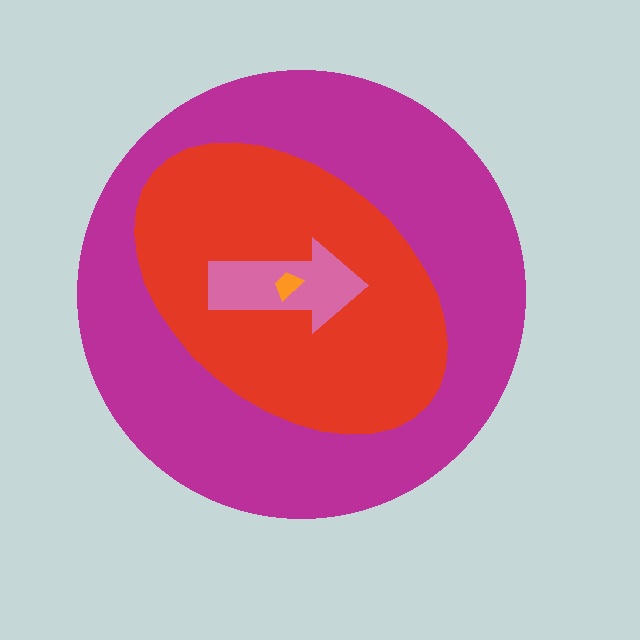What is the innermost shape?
The orange trapezoid.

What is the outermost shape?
The magenta circle.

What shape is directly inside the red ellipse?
The pink arrow.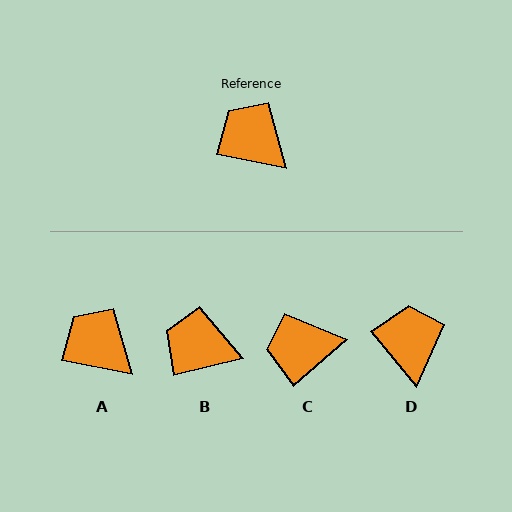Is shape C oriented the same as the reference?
No, it is off by about 52 degrees.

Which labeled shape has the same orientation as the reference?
A.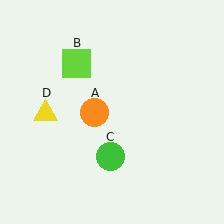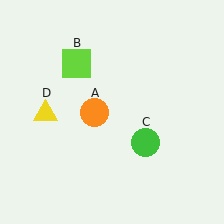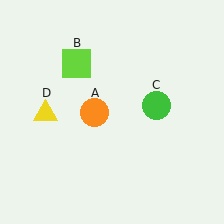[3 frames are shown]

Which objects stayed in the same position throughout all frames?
Orange circle (object A) and lime square (object B) and yellow triangle (object D) remained stationary.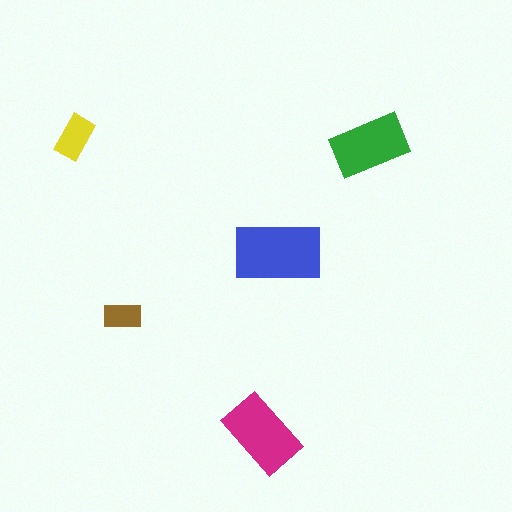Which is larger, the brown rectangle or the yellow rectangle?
The yellow one.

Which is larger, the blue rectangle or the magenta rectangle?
The blue one.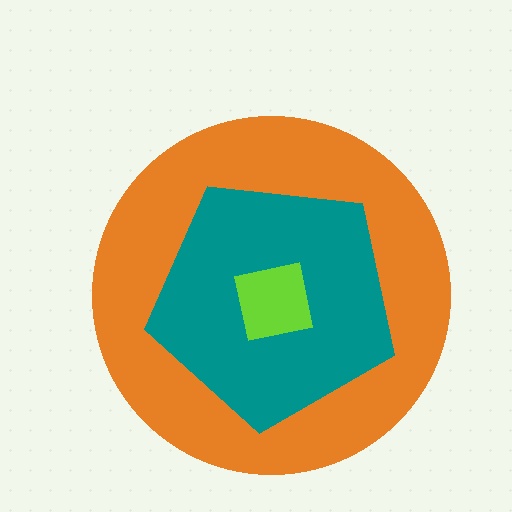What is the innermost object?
The lime square.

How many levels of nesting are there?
3.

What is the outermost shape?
The orange circle.